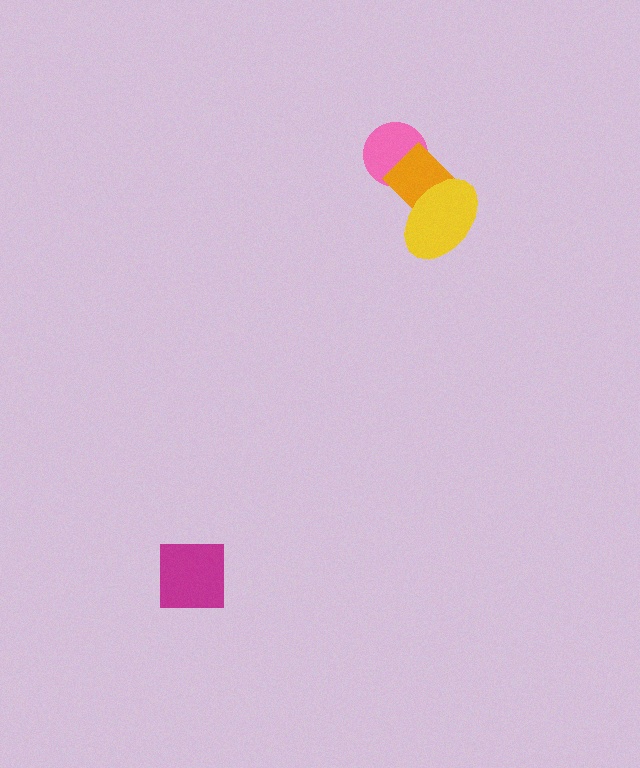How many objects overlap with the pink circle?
1 object overlaps with the pink circle.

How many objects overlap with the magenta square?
0 objects overlap with the magenta square.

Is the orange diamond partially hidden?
Yes, it is partially covered by another shape.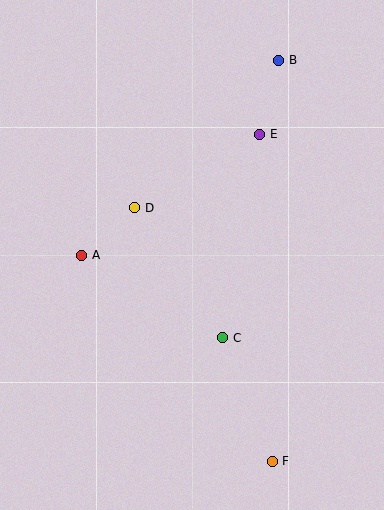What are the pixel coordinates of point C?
Point C is at (223, 338).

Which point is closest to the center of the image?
Point D at (135, 208) is closest to the center.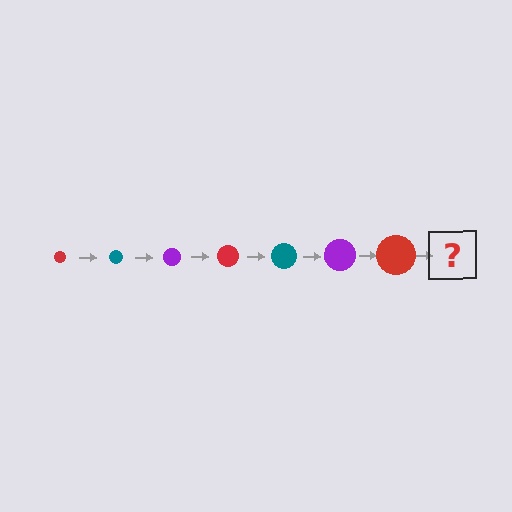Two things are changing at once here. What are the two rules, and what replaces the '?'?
The two rules are that the circle grows larger each step and the color cycles through red, teal, and purple. The '?' should be a teal circle, larger than the previous one.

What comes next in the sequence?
The next element should be a teal circle, larger than the previous one.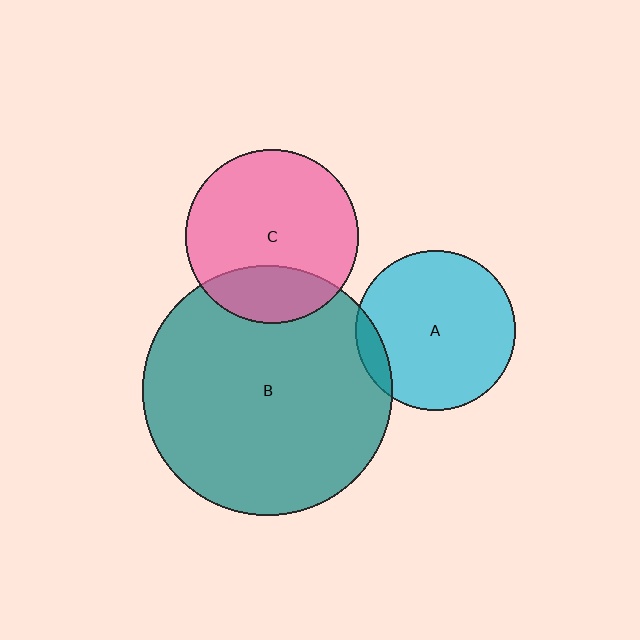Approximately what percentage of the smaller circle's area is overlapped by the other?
Approximately 25%.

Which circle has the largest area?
Circle B (teal).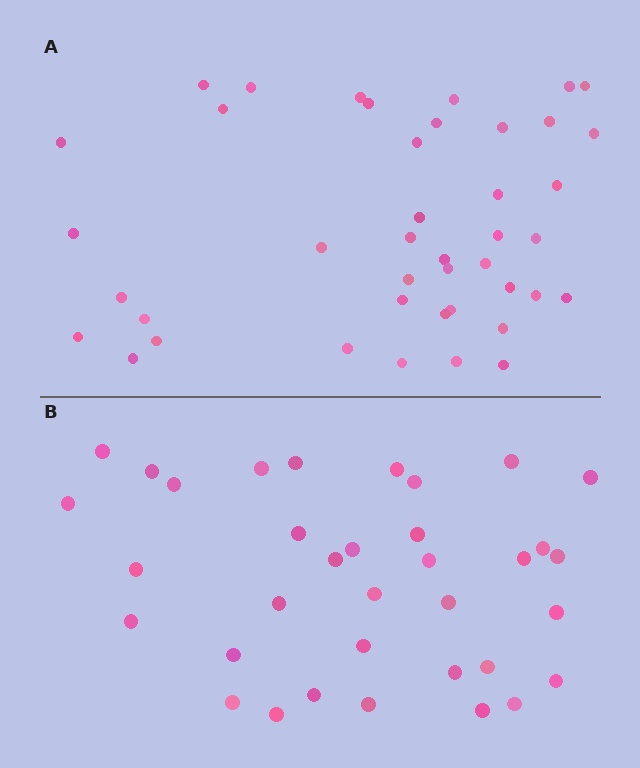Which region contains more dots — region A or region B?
Region A (the top region) has more dots.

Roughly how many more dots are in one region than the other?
Region A has roughly 8 or so more dots than region B.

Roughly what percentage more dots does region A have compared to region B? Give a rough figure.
About 20% more.